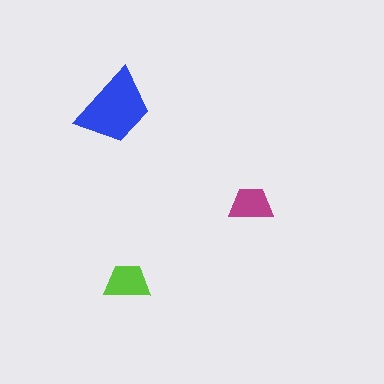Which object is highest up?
The blue trapezoid is topmost.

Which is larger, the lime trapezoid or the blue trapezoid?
The blue one.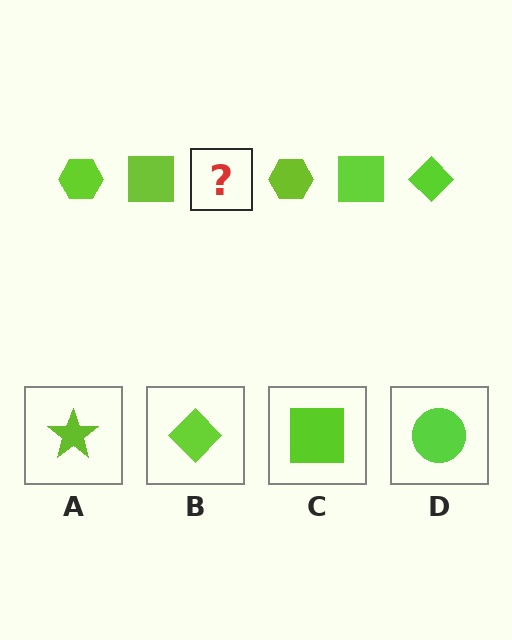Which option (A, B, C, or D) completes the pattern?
B.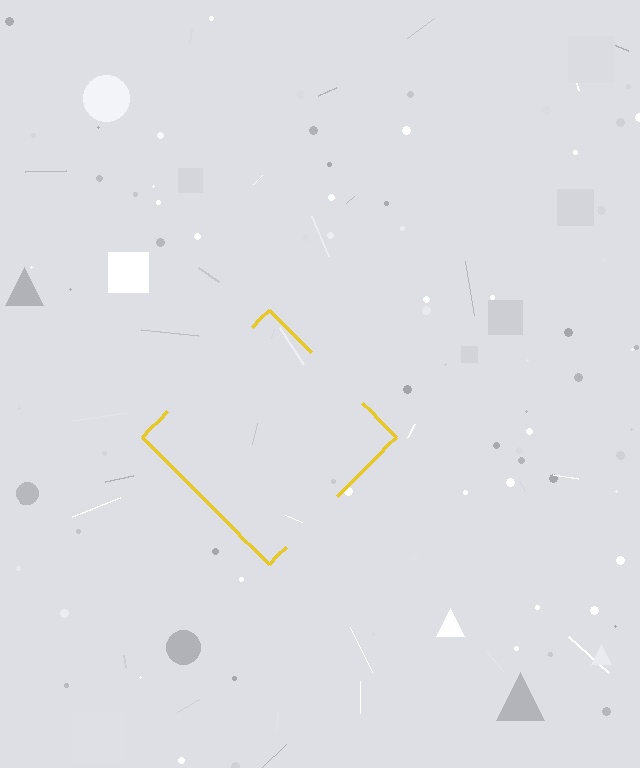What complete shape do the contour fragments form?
The contour fragments form a diamond.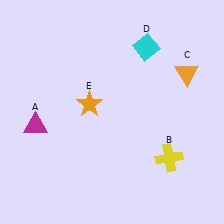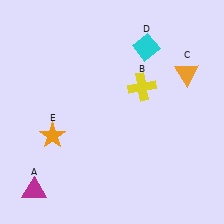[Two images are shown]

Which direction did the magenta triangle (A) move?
The magenta triangle (A) moved down.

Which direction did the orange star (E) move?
The orange star (E) moved left.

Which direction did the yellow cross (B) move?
The yellow cross (B) moved up.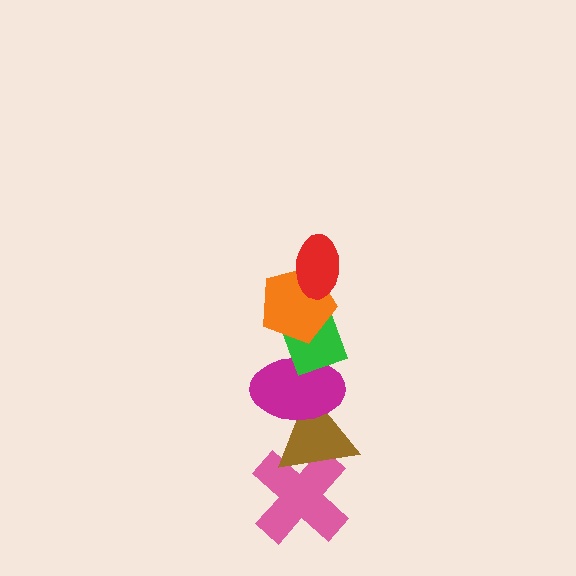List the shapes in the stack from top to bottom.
From top to bottom: the red ellipse, the orange pentagon, the green rectangle, the magenta ellipse, the brown triangle, the pink cross.